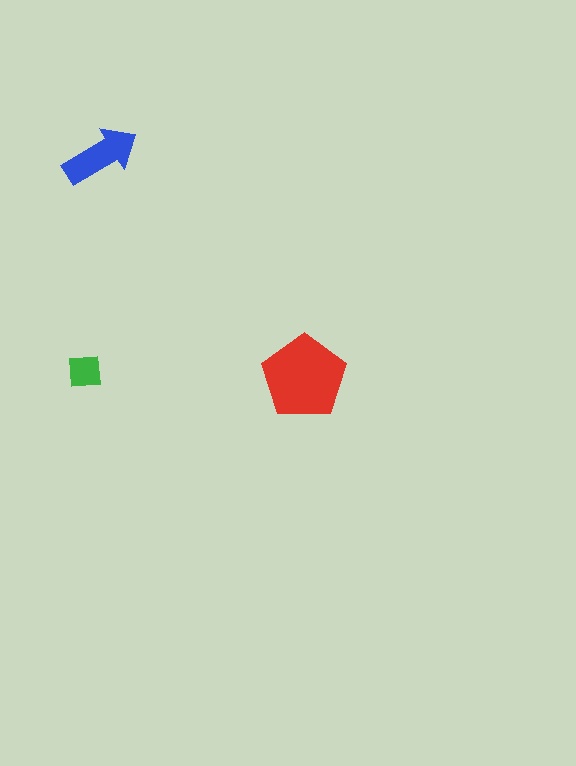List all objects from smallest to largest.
The green square, the blue arrow, the red pentagon.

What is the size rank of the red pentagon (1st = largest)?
1st.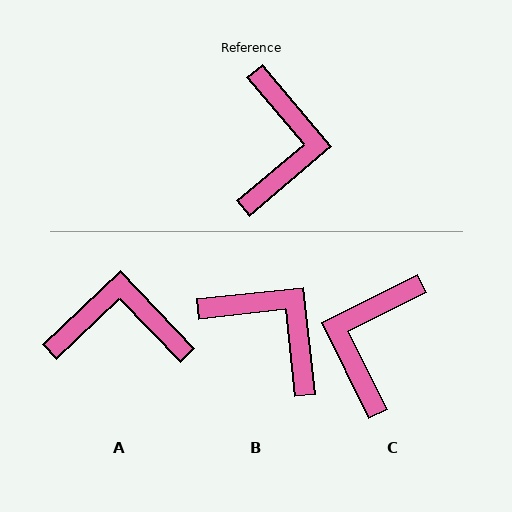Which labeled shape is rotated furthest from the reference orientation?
C, about 166 degrees away.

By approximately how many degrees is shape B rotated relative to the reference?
Approximately 56 degrees counter-clockwise.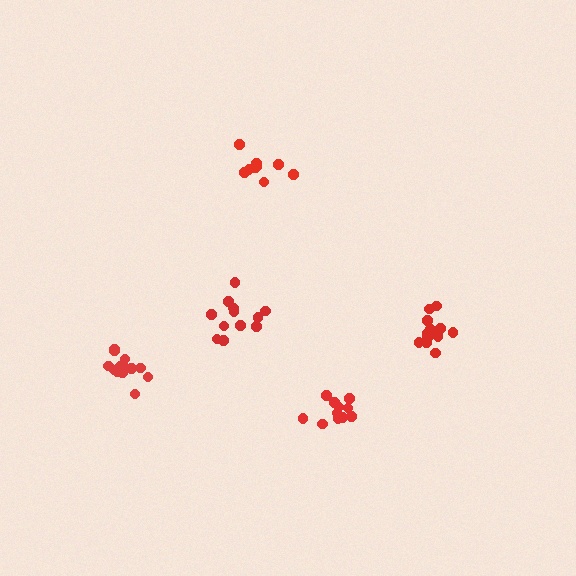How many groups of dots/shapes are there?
There are 5 groups.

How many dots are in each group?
Group 1: 9 dots, Group 2: 12 dots, Group 3: 11 dots, Group 4: 13 dots, Group 5: 14 dots (59 total).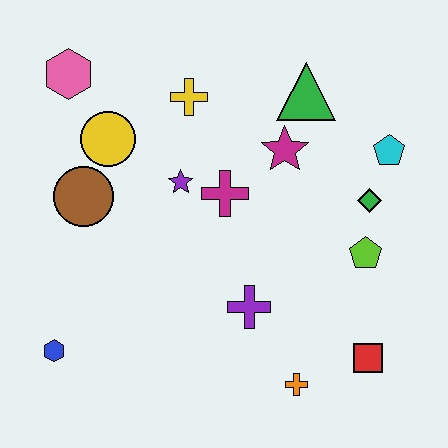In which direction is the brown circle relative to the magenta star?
The brown circle is to the left of the magenta star.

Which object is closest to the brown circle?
The yellow circle is closest to the brown circle.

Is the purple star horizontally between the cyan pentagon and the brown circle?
Yes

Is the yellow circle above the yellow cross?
No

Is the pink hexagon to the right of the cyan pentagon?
No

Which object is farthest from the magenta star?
The blue hexagon is farthest from the magenta star.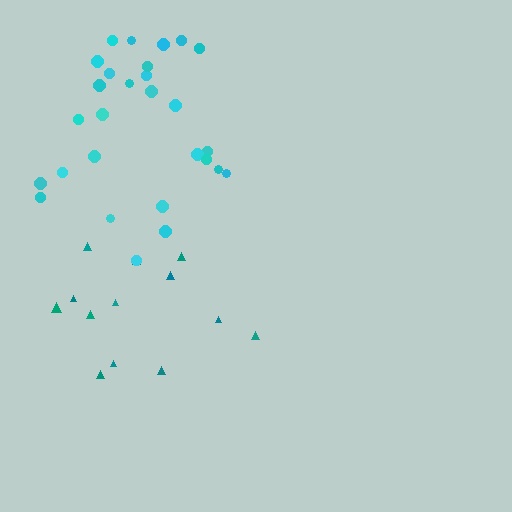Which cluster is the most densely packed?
Cyan.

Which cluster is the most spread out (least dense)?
Teal.